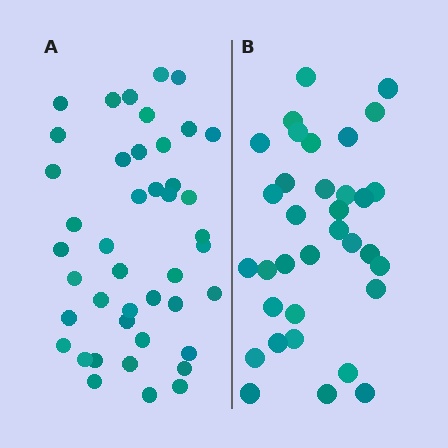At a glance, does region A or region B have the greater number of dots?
Region A (the left region) has more dots.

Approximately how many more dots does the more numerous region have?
Region A has roughly 8 or so more dots than region B.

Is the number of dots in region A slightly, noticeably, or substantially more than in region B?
Region A has noticeably more, but not dramatically so. The ratio is roughly 1.3 to 1.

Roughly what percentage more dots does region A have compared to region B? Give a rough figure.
About 25% more.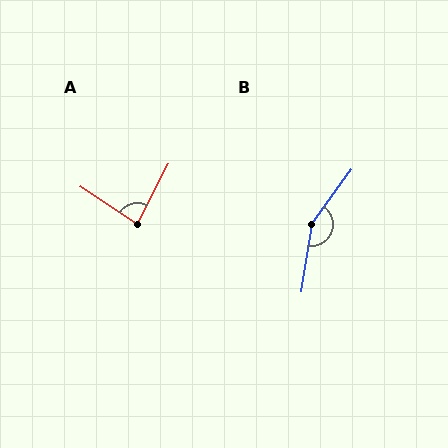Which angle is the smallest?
A, at approximately 85 degrees.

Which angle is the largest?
B, at approximately 153 degrees.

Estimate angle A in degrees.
Approximately 85 degrees.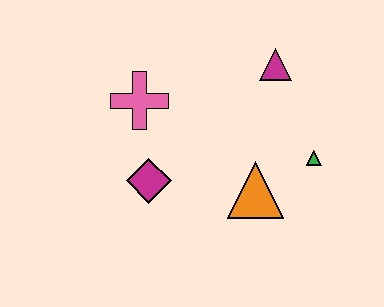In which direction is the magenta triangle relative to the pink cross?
The magenta triangle is to the right of the pink cross.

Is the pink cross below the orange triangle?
No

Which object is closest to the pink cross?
The magenta diamond is closest to the pink cross.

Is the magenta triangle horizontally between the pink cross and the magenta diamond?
No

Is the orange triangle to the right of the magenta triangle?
No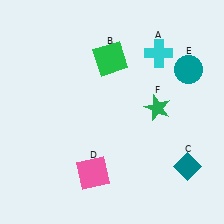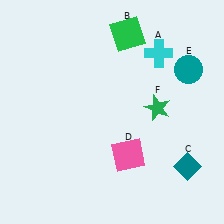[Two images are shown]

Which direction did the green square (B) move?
The green square (B) moved up.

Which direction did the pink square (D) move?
The pink square (D) moved right.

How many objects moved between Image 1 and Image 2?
2 objects moved between the two images.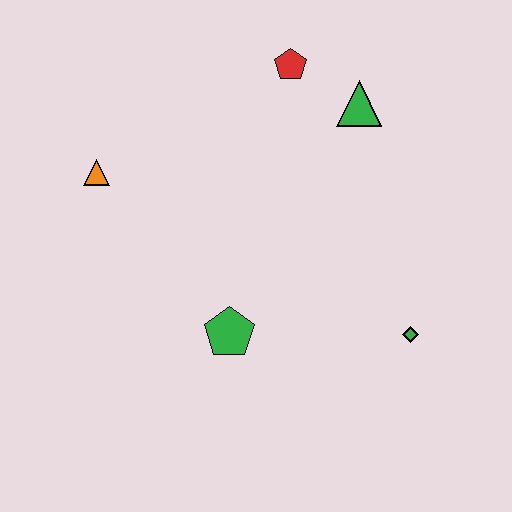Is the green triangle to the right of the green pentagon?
Yes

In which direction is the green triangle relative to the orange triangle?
The green triangle is to the right of the orange triangle.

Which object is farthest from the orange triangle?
The green diamond is farthest from the orange triangle.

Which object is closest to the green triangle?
The red pentagon is closest to the green triangle.